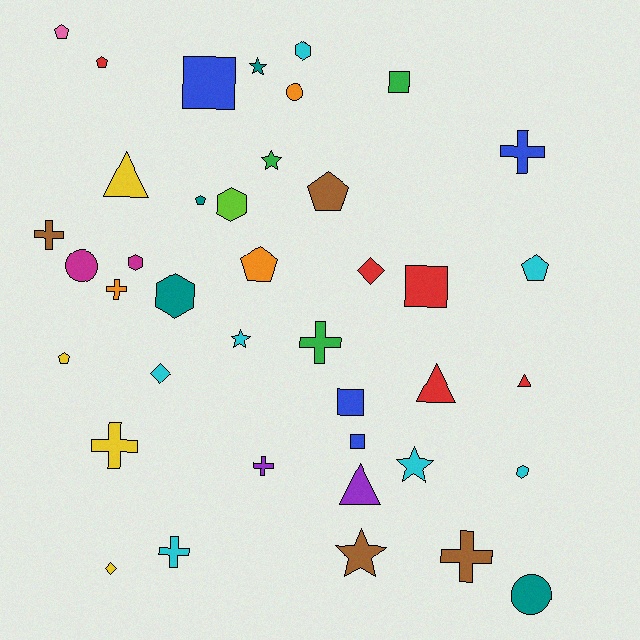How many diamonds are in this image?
There are 3 diamonds.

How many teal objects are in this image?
There are 4 teal objects.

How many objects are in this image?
There are 40 objects.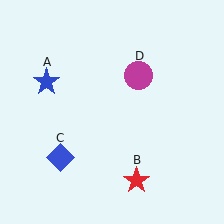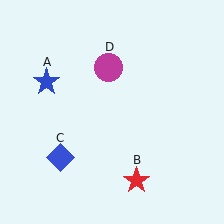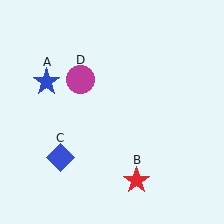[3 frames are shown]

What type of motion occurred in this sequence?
The magenta circle (object D) rotated counterclockwise around the center of the scene.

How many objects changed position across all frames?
1 object changed position: magenta circle (object D).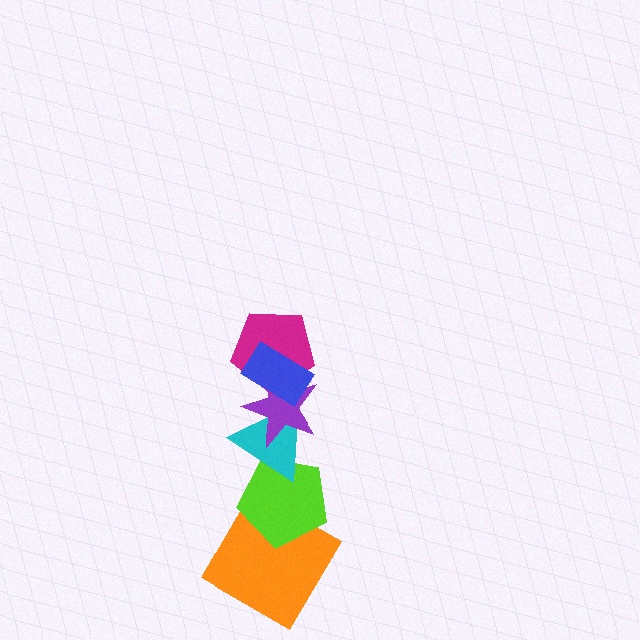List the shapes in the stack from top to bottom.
From top to bottom: the blue rectangle, the magenta pentagon, the purple star, the cyan triangle, the lime pentagon, the orange diamond.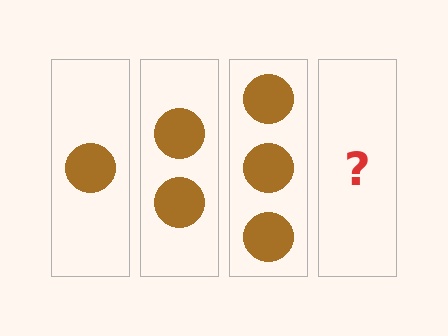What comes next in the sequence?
The next element should be 4 circles.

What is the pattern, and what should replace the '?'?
The pattern is that each step adds one more circle. The '?' should be 4 circles.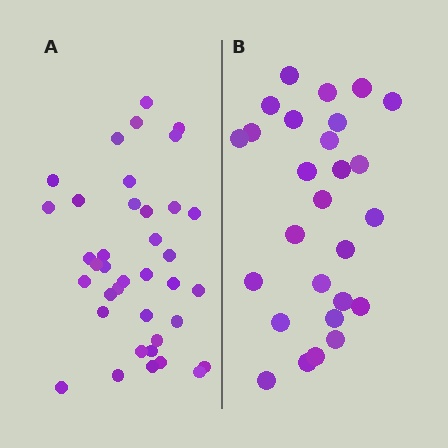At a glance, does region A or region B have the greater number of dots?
Region A (the left region) has more dots.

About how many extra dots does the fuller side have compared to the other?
Region A has roughly 12 or so more dots than region B.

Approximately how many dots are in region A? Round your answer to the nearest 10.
About 40 dots. (The exact count is 38, which rounds to 40.)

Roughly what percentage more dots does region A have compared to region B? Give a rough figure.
About 40% more.